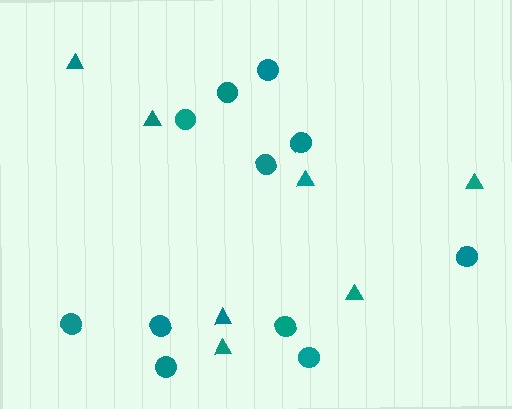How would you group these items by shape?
There are 2 groups: one group of triangles (7) and one group of circles (11).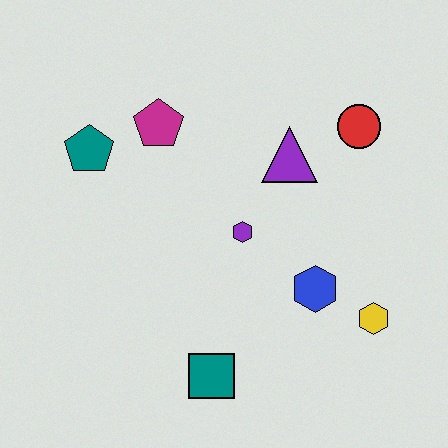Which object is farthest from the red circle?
The teal square is farthest from the red circle.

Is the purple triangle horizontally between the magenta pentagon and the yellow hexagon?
Yes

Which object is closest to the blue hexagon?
The yellow hexagon is closest to the blue hexagon.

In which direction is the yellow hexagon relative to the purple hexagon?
The yellow hexagon is to the right of the purple hexagon.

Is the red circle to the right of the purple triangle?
Yes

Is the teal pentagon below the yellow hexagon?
No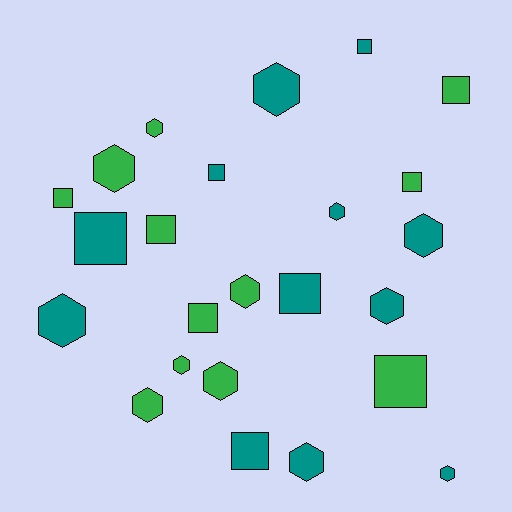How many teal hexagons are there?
There are 7 teal hexagons.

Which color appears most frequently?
Teal, with 12 objects.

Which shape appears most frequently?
Hexagon, with 13 objects.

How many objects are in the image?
There are 24 objects.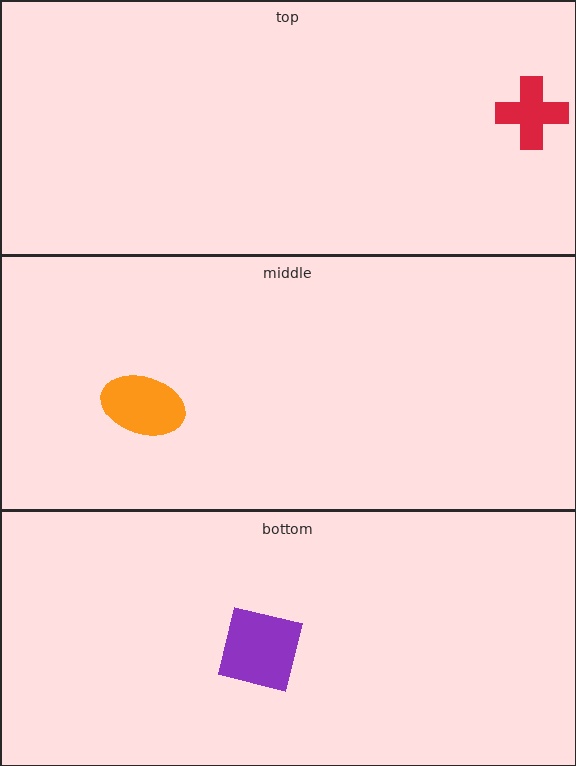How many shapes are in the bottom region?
1.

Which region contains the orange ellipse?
The middle region.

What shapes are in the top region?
The red cross.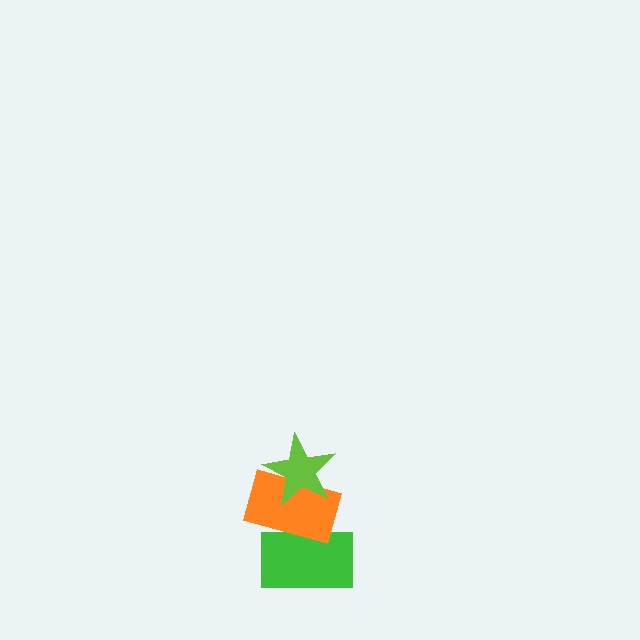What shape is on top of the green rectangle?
The orange rectangle is on top of the green rectangle.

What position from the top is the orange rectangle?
The orange rectangle is 2nd from the top.